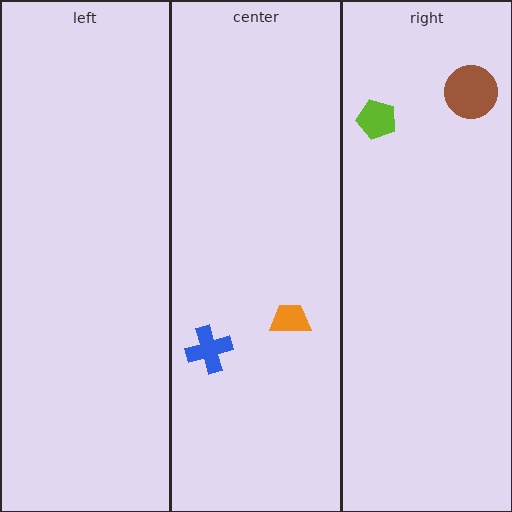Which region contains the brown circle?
The right region.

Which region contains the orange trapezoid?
The center region.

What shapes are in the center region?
The orange trapezoid, the blue cross.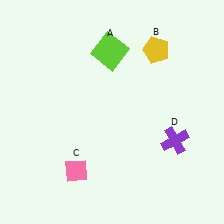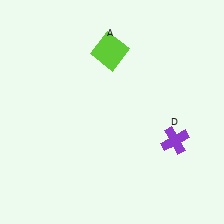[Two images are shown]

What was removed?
The yellow pentagon (B), the pink diamond (C) were removed in Image 2.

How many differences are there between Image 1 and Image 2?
There are 2 differences between the two images.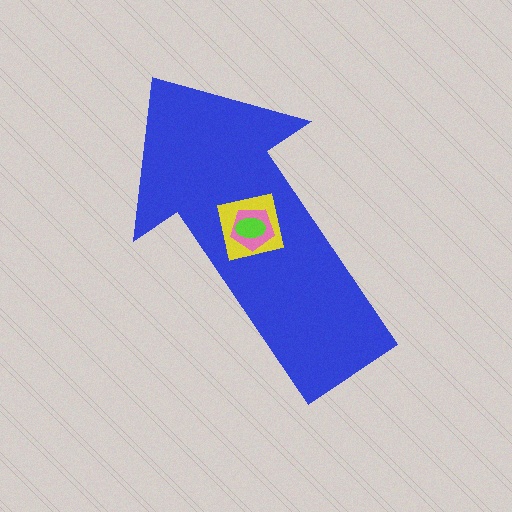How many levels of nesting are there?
4.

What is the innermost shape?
The lime ellipse.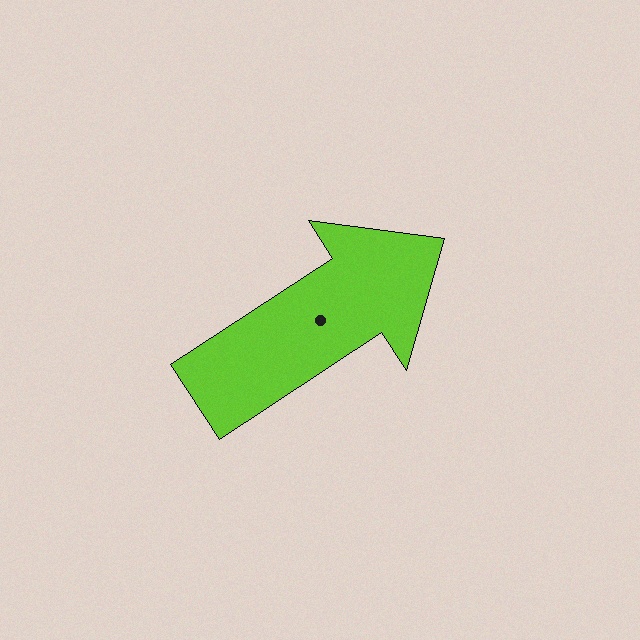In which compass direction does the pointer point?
Northeast.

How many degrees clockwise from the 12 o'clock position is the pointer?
Approximately 57 degrees.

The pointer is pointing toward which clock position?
Roughly 2 o'clock.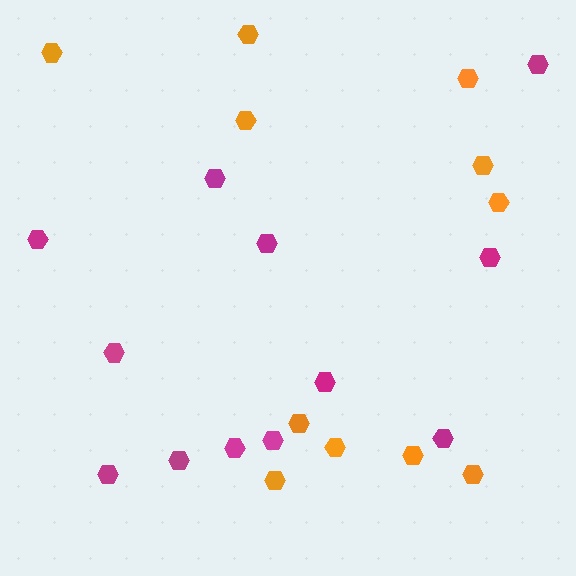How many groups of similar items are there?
There are 2 groups: one group of magenta hexagons (12) and one group of orange hexagons (11).